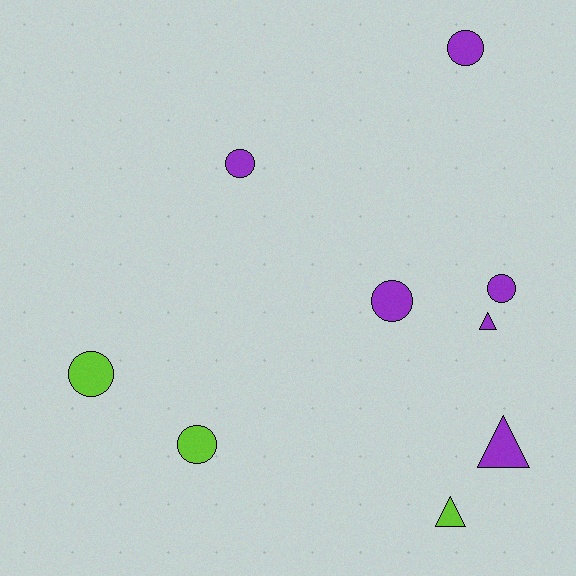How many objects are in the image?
There are 9 objects.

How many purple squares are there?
There are no purple squares.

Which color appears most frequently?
Purple, with 6 objects.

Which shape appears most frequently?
Circle, with 6 objects.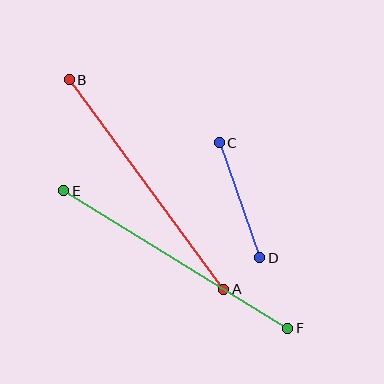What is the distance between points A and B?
The distance is approximately 260 pixels.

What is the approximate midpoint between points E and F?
The midpoint is at approximately (176, 259) pixels.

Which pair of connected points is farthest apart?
Points E and F are farthest apart.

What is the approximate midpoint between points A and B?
The midpoint is at approximately (146, 184) pixels.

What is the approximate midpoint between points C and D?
The midpoint is at approximately (239, 200) pixels.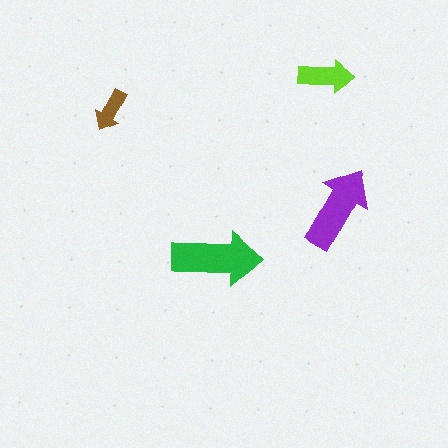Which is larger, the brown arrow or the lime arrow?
The lime one.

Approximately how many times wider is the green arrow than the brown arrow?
About 2 times wider.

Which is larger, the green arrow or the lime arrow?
The green one.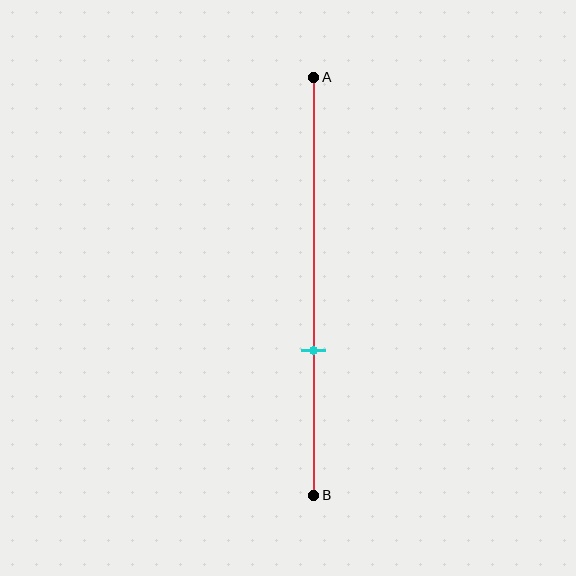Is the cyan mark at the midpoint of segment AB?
No, the mark is at about 65% from A, not at the 50% midpoint.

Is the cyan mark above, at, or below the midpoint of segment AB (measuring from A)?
The cyan mark is below the midpoint of segment AB.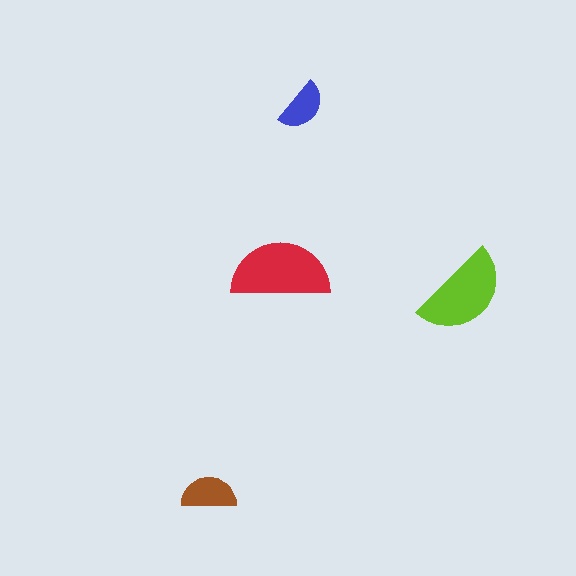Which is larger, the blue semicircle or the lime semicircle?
The lime one.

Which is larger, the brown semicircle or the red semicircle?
The red one.